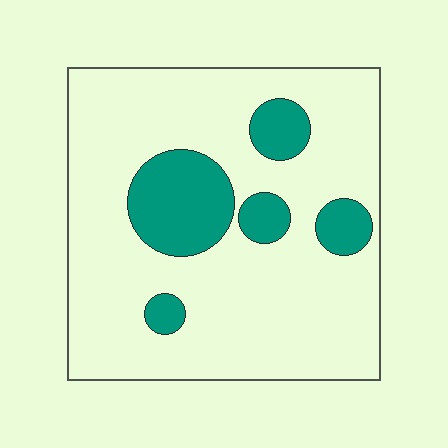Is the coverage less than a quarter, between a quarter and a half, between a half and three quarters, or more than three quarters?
Less than a quarter.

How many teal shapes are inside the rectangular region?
5.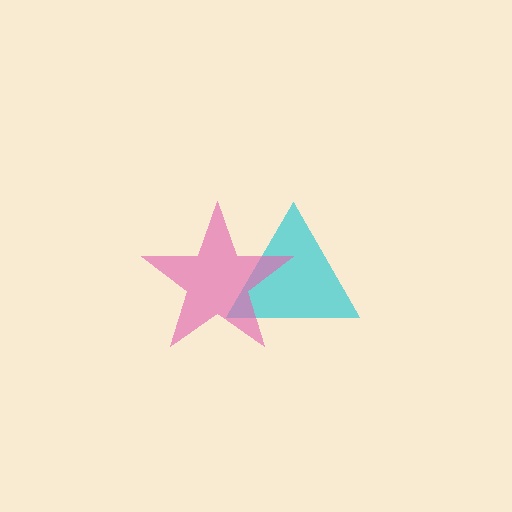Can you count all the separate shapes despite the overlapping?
Yes, there are 2 separate shapes.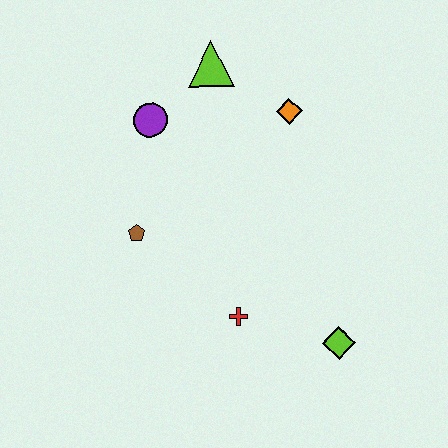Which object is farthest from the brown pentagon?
The lime diamond is farthest from the brown pentagon.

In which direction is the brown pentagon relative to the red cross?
The brown pentagon is to the left of the red cross.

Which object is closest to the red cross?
The lime diamond is closest to the red cross.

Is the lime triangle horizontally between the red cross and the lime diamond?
No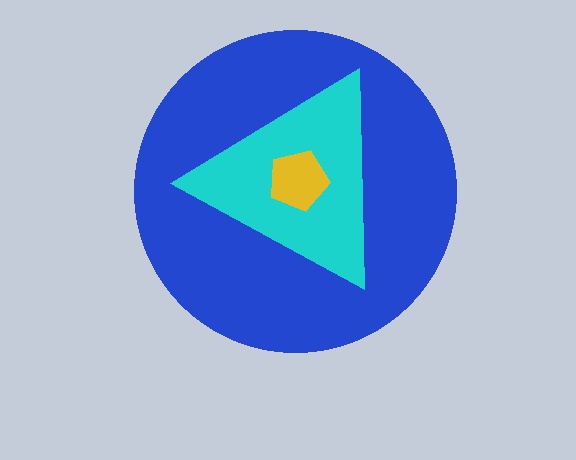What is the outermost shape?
The blue circle.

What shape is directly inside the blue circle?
The cyan triangle.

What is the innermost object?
The yellow pentagon.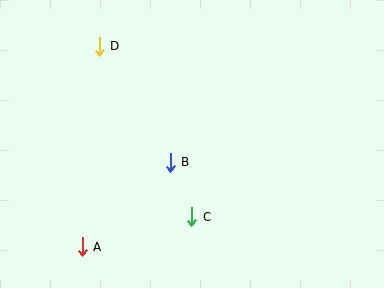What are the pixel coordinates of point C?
Point C is at (192, 217).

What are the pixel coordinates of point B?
Point B is at (170, 162).